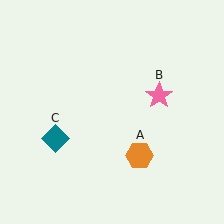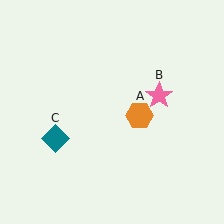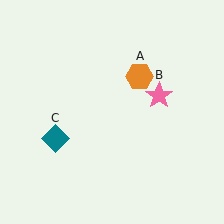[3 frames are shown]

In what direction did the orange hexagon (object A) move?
The orange hexagon (object A) moved up.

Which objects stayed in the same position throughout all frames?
Pink star (object B) and teal diamond (object C) remained stationary.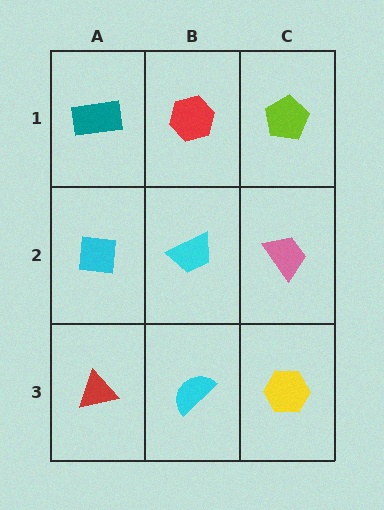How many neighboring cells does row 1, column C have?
2.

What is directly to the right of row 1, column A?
A red hexagon.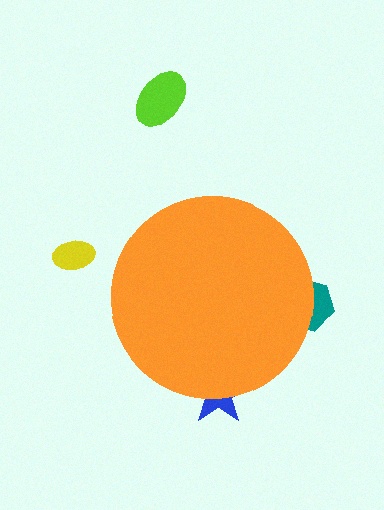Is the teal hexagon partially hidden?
Yes, the teal hexagon is partially hidden behind the orange circle.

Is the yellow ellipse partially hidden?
No, the yellow ellipse is fully visible.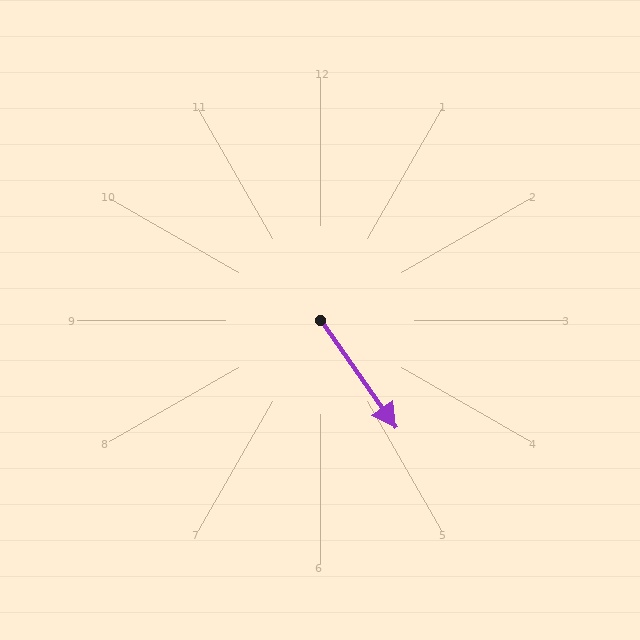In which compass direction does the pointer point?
Southeast.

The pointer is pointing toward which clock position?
Roughly 5 o'clock.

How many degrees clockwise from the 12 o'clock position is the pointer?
Approximately 145 degrees.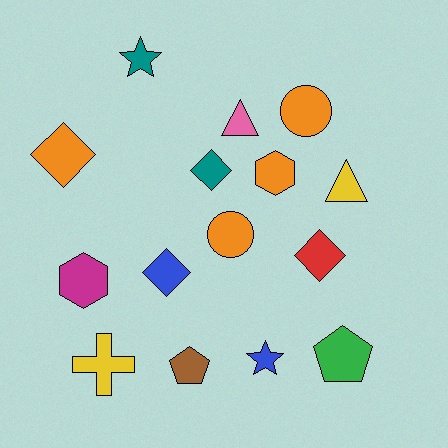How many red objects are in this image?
There is 1 red object.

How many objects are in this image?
There are 15 objects.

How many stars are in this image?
There are 2 stars.